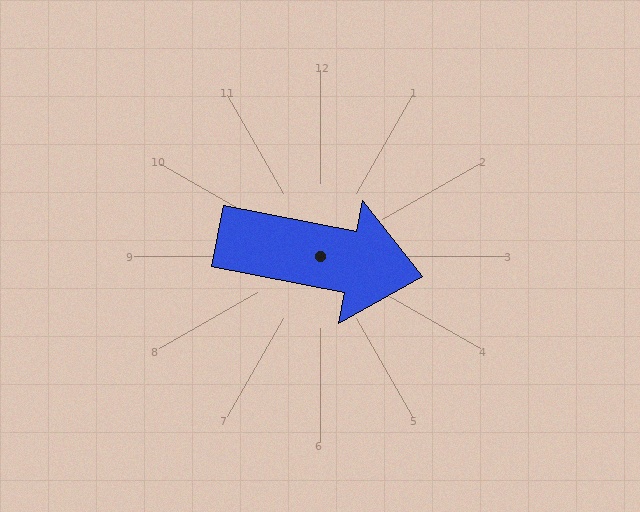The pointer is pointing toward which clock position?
Roughly 3 o'clock.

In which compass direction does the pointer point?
East.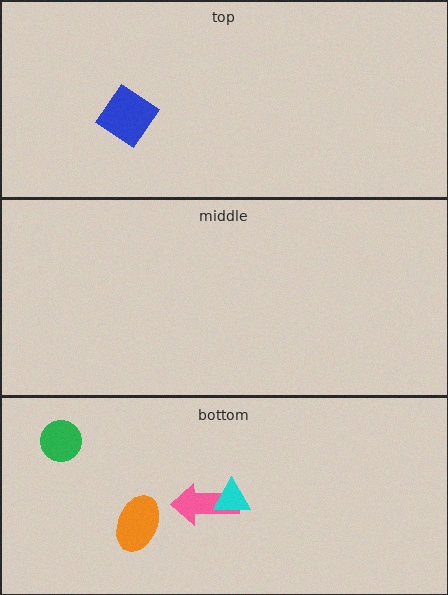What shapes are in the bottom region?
The green circle, the pink arrow, the orange ellipse, the cyan triangle.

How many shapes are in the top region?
1.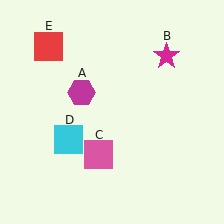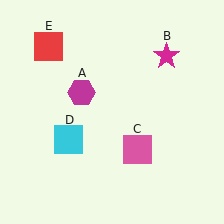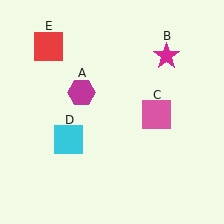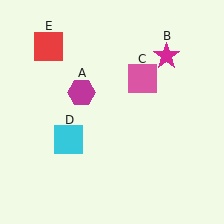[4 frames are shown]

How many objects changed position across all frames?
1 object changed position: pink square (object C).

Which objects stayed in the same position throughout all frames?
Magenta hexagon (object A) and magenta star (object B) and cyan square (object D) and red square (object E) remained stationary.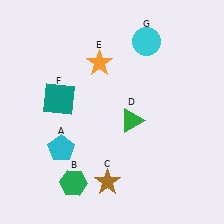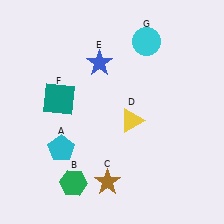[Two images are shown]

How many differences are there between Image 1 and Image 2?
There are 2 differences between the two images.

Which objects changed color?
D changed from green to yellow. E changed from orange to blue.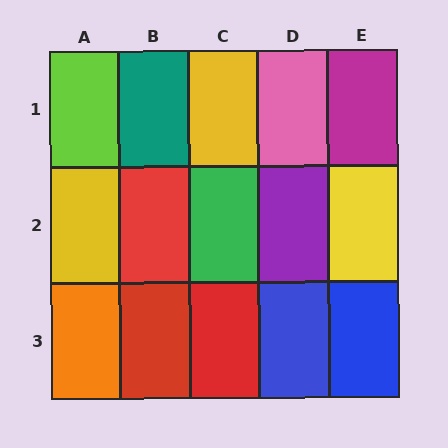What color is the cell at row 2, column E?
Yellow.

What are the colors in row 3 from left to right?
Orange, red, red, blue, blue.